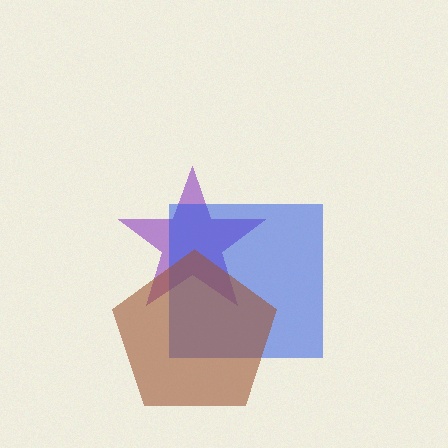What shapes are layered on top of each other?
The layered shapes are: a purple star, a blue square, a brown pentagon.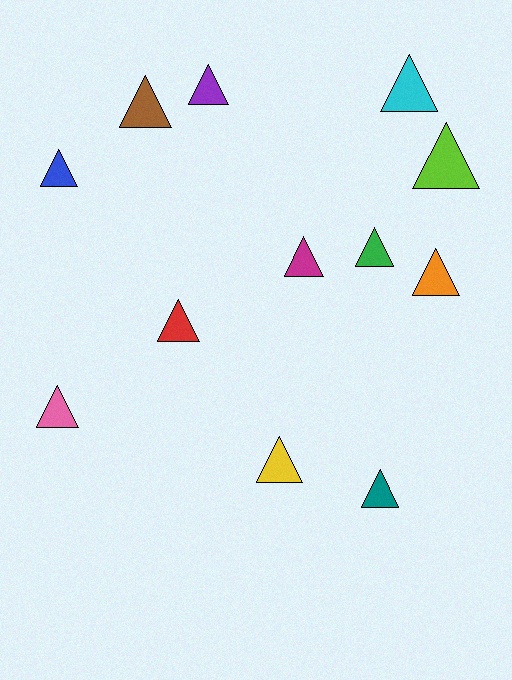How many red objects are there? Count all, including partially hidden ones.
There is 1 red object.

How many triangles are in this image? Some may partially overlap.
There are 12 triangles.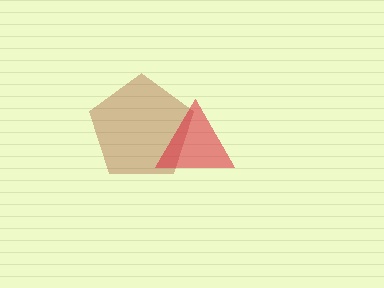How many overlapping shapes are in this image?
There are 2 overlapping shapes in the image.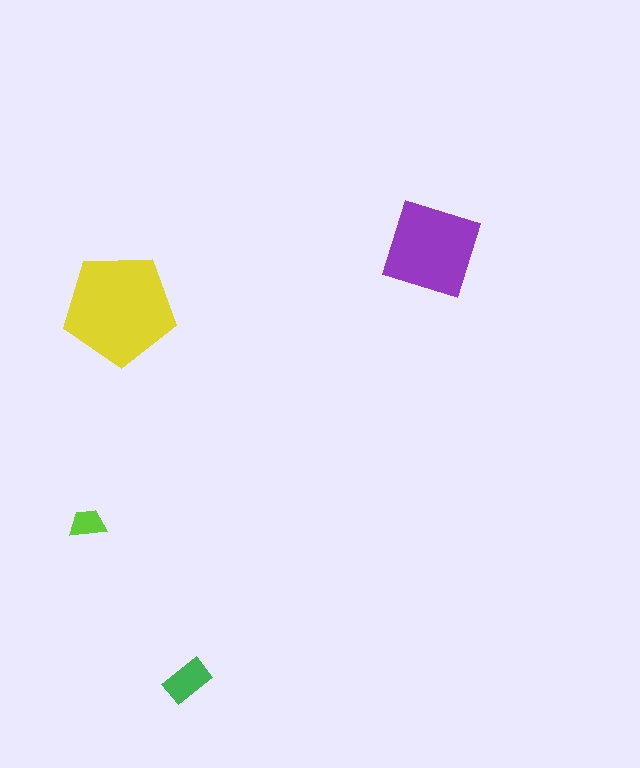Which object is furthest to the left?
The lime trapezoid is leftmost.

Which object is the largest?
The yellow pentagon.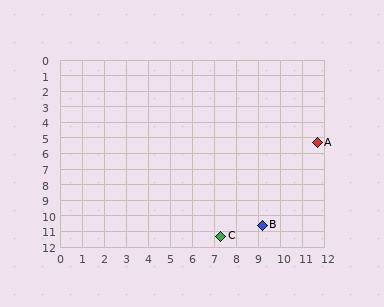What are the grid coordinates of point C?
Point C is at approximately (7.3, 11.3).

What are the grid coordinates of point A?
Point A is at approximately (11.7, 5.3).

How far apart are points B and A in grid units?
Points B and A are about 5.9 grid units apart.